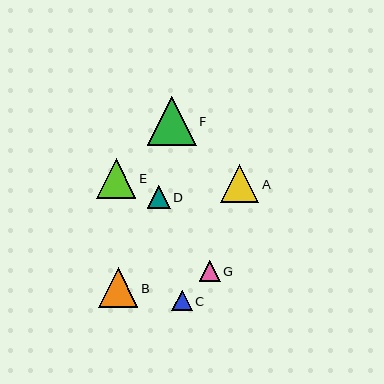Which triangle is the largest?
Triangle F is the largest with a size of approximately 49 pixels.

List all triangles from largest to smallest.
From largest to smallest: F, E, B, A, D, G, C.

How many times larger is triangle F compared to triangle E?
Triangle F is approximately 1.2 times the size of triangle E.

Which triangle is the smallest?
Triangle C is the smallest with a size of approximately 21 pixels.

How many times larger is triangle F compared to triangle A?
Triangle F is approximately 1.3 times the size of triangle A.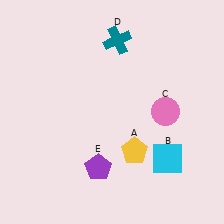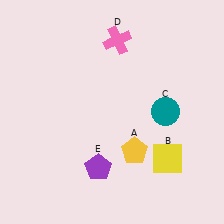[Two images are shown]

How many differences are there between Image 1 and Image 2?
There are 3 differences between the two images.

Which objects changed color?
B changed from cyan to yellow. C changed from pink to teal. D changed from teal to pink.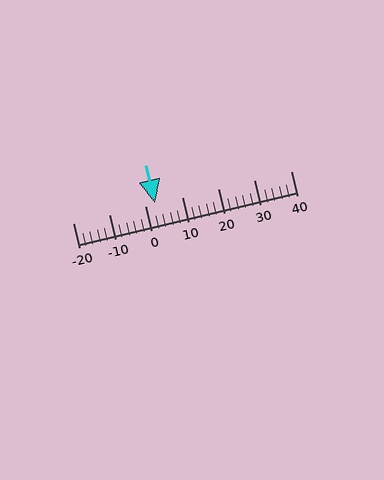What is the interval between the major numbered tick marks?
The major tick marks are spaced 10 units apart.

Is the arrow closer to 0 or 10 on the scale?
The arrow is closer to 0.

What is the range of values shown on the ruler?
The ruler shows values from -20 to 40.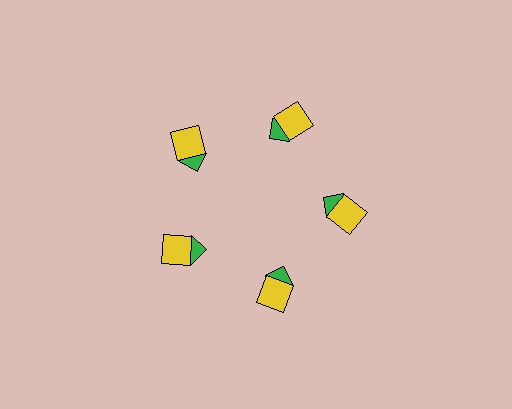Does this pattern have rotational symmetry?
Yes, this pattern has 5-fold rotational symmetry. It looks the same after rotating 72 degrees around the center.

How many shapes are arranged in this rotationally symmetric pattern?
There are 10 shapes, arranged in 5 groups of 2.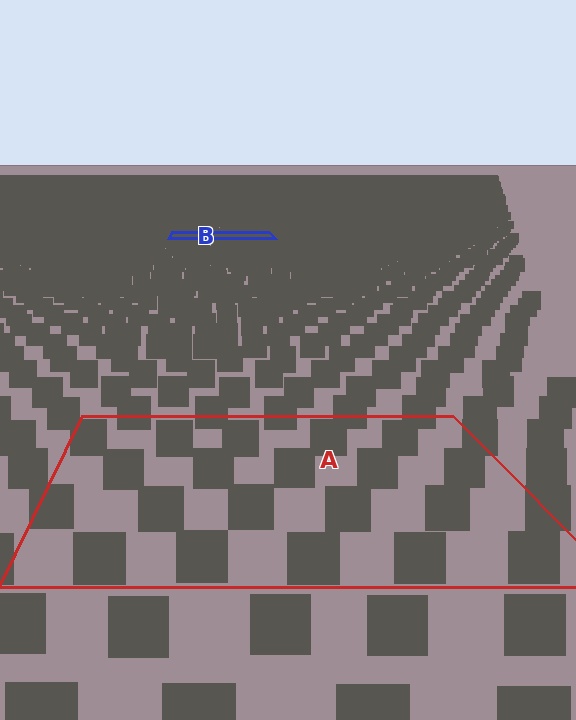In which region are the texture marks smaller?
The texture marks are smaller in region B, because it is farther away.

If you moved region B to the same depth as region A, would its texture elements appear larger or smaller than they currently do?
They would appear larger. At a closer depth, the same texture elements are projected at a bigger on-screen size.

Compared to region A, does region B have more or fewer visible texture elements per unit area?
Region B has more texture elements per unit area — they are packed more densely because it is farther away.